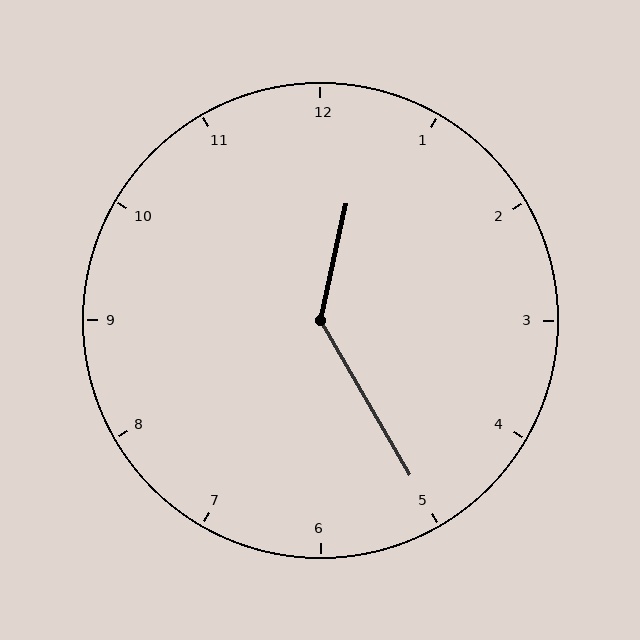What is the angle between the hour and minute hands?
Approximately 138 degrees.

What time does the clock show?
12:25.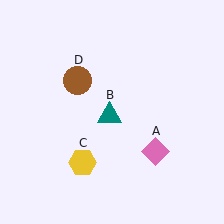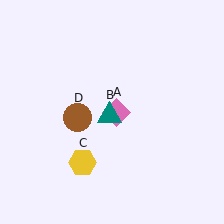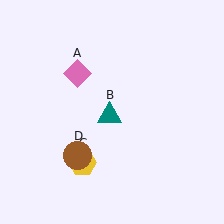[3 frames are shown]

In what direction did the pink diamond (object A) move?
The pink diamond (object A) moved up and to the left.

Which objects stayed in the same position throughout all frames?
Teal triangle (object B) and yellow hexagon (object C) remained stationary.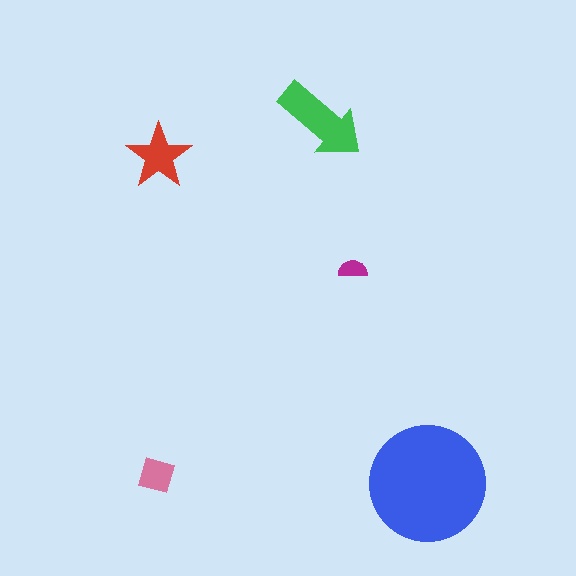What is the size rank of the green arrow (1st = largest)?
2nd.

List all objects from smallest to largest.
The magenta semicircle, the pink diamond, the red star, the green arrow, the blue circle.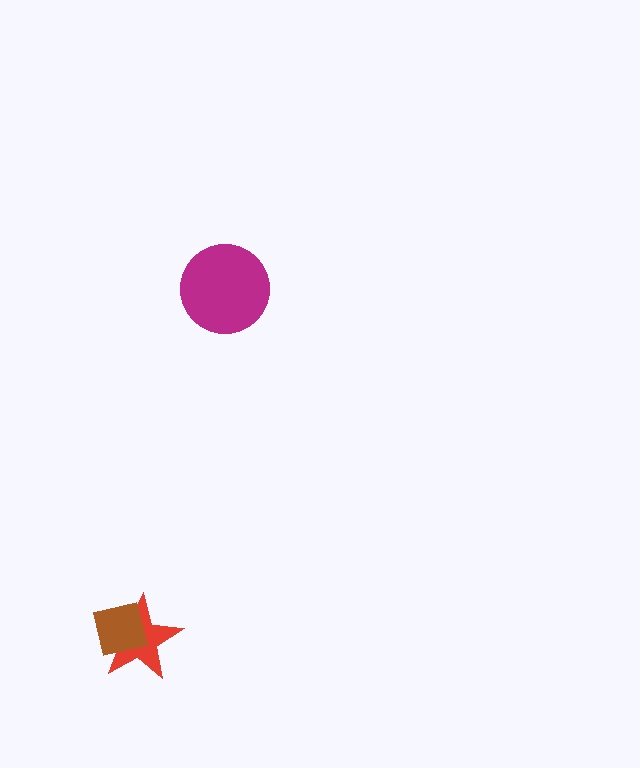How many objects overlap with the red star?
1 object overlaps with the red star.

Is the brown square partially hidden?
No, no other shape covers it.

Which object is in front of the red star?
The brown square is in front of the red star.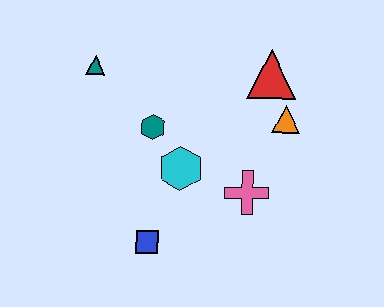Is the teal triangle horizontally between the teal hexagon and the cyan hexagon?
No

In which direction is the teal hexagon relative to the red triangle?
The teal hexagon is to the left of the red triangle.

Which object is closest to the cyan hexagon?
The teal hexagon is closest to the cyan hexagon.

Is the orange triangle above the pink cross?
Yes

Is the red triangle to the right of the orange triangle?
No